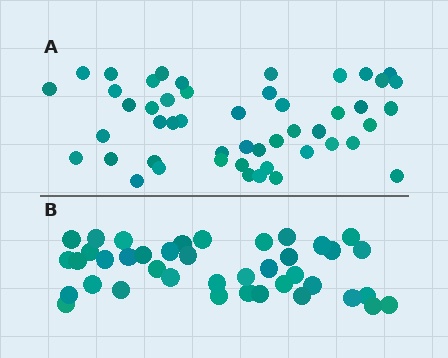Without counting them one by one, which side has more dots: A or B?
Region A (the top region) has more dots.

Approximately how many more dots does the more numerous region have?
Region A has roughly 8 or so more dots than region B.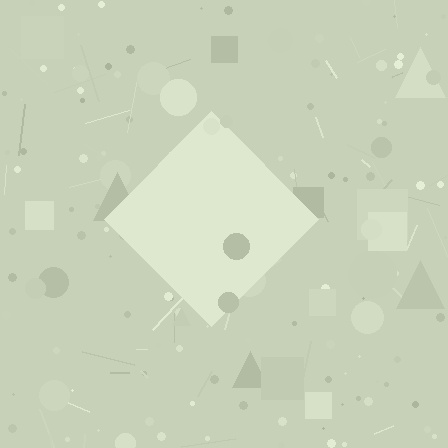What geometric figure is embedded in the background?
A diamond is embedded in the background.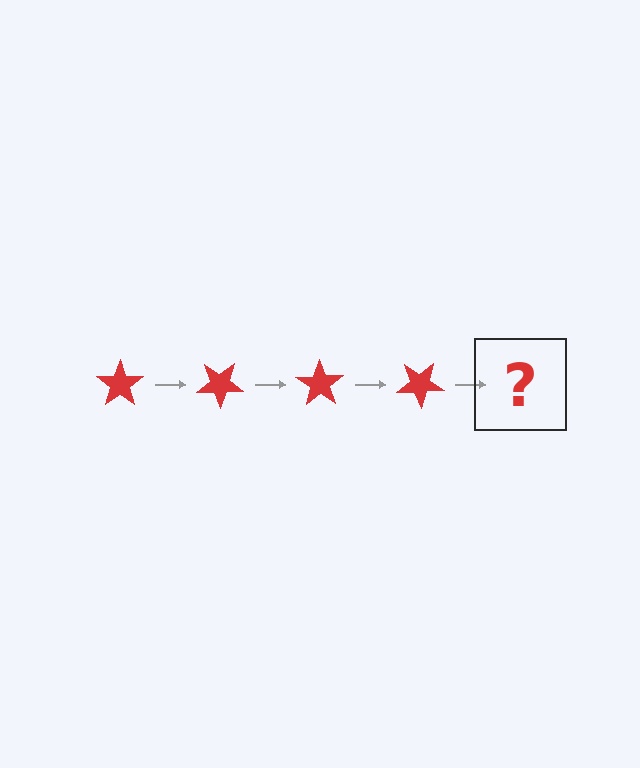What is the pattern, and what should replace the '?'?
The pattern is that the star rotates 35 degrees each step. The '?' should be a red star rotated 140 degrees.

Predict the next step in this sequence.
The next step is a red star rotated 140 degrees.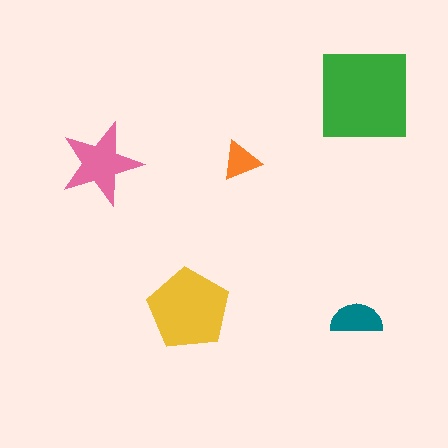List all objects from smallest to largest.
The orange triangle, the teal semicircle, the pink star, the yellow pentagon, the green square.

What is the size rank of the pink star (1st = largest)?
3rd.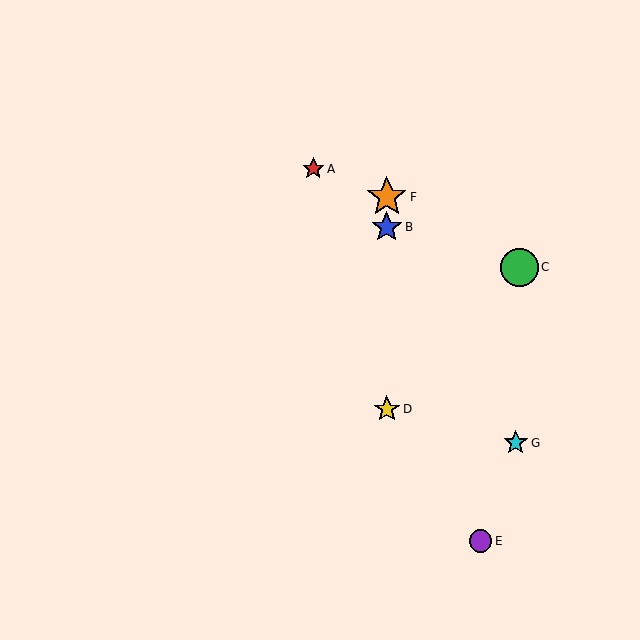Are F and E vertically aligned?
No, F is at x≈387 and E is at x≈480.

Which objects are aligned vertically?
Objects B, D, F are aligned vertically.